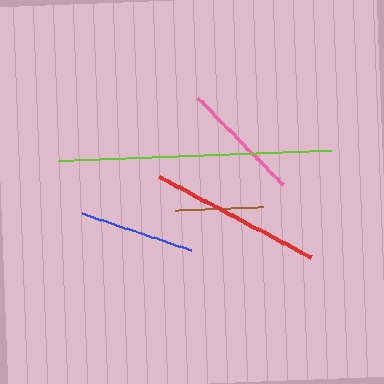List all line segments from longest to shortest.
From longest to shortest: lime, red, pink, blue, brown.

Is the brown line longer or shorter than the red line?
The red line is longer than the brown line.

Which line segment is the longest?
The lime line is the longest at approximately 273 pixels.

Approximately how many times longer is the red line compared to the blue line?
The red line is approximately 1.5 times the length of the blue line.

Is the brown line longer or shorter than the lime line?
The lime line is longer than the brown line.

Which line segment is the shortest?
The brown line is the shortest at approximately 88 pixels.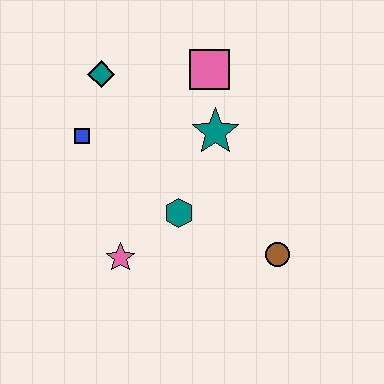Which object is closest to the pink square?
The teal star is closest to the pink square.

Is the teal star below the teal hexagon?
No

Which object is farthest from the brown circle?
The teal diamond is farthest from the brown circle.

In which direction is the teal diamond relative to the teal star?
The teal diamond is to the left of the teal star.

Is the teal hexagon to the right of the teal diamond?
Yes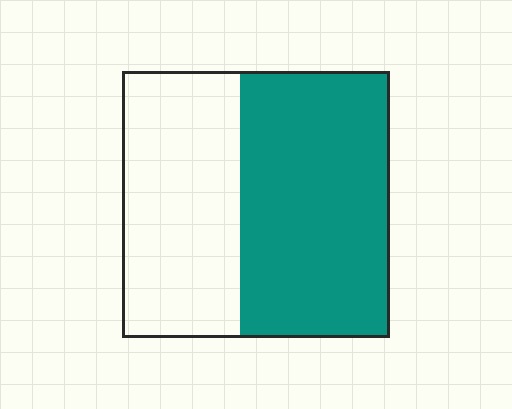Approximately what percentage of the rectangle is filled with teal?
Approximately 55%.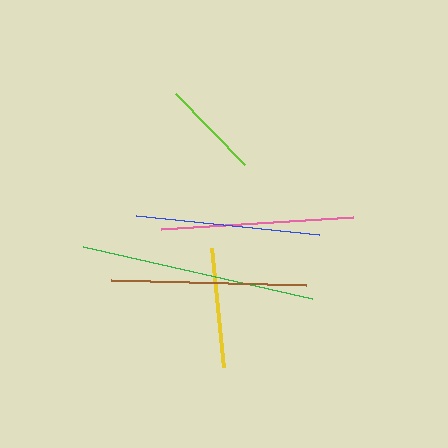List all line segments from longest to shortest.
From longest to shortest: green, brown, pink, blue, yellow, lime.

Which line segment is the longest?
The green line is the longest at approximately 235 pixels.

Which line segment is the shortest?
The lime line is the shortest at approximately 98 pixels.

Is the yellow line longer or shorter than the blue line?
The blue line is longer than the yellow line.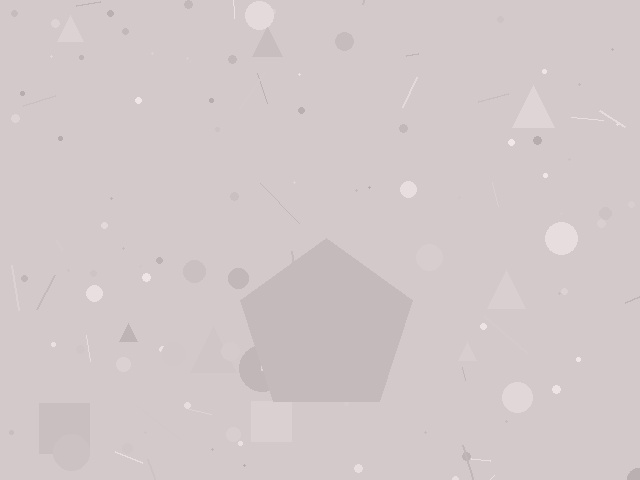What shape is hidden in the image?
A pentagon is hidden in the image.